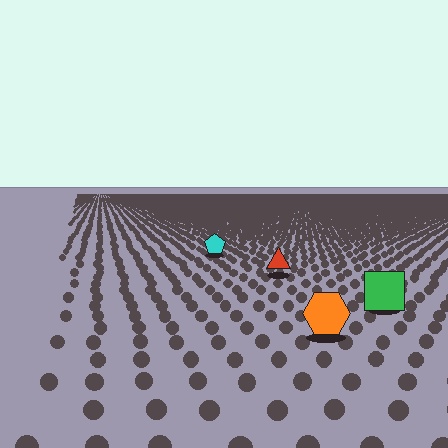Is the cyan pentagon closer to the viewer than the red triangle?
No. The red triangle is closer — you can tell from the texture gradient: the ground texture is coarser near it.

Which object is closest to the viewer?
The orange hexagon is closest. The texture marks near it are larger and more spread out.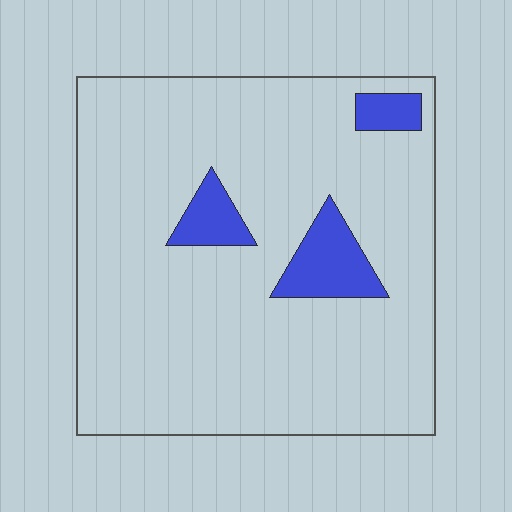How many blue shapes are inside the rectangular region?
3.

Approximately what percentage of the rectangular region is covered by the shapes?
Approximately 10%.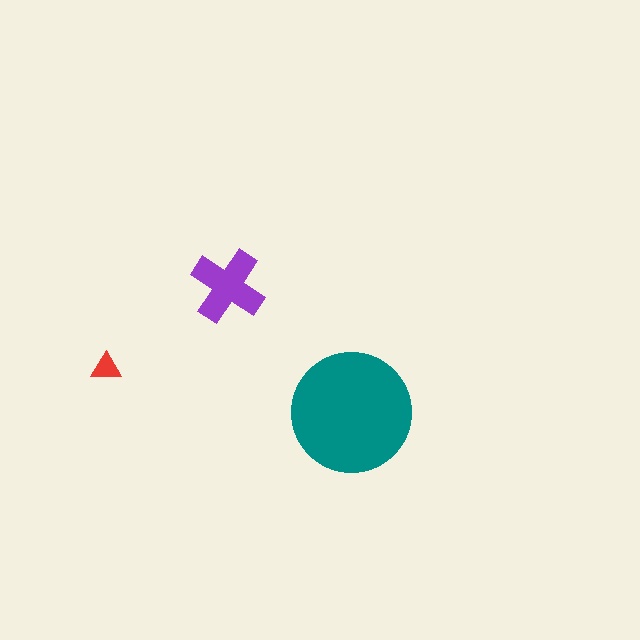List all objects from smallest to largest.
The red triangle, the purple cross, the teal circle.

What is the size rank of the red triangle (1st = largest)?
3rd.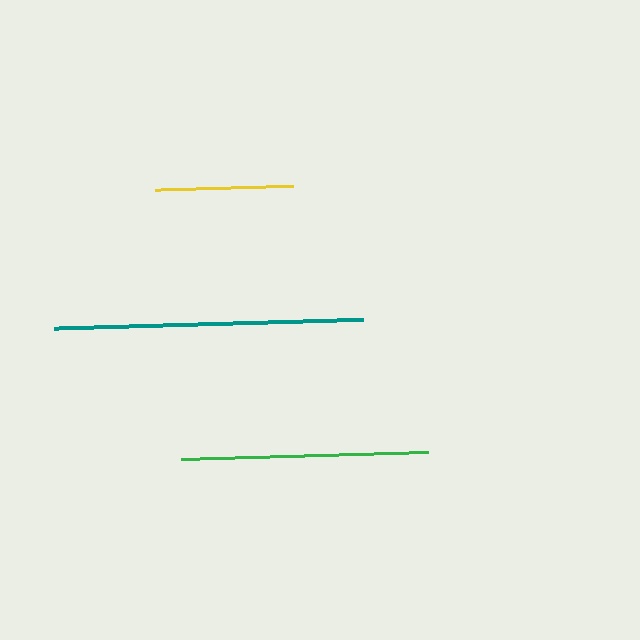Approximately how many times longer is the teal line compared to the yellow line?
The teal line is approximately 2.2 times the length of the yellow line.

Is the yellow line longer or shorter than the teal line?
The teal line is longer than the yellow line.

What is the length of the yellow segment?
The yellow segment is approximately 138 pixels long.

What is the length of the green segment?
The green segment is approximately 247 pixels long.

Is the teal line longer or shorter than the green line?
The teal line is longer than the green line.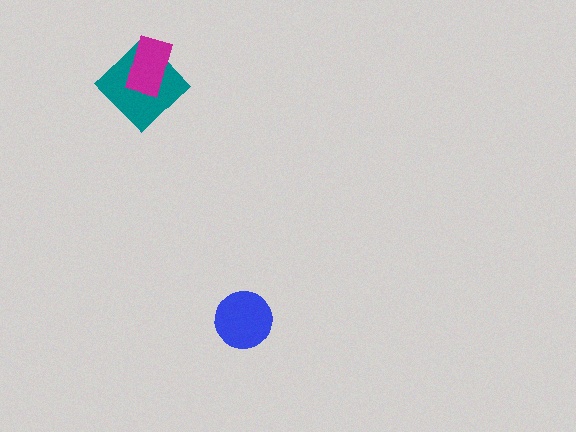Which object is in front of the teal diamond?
The magenta rectangle is in front of the teal diamond.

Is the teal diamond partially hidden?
Yes, it is partially covered by another shape.